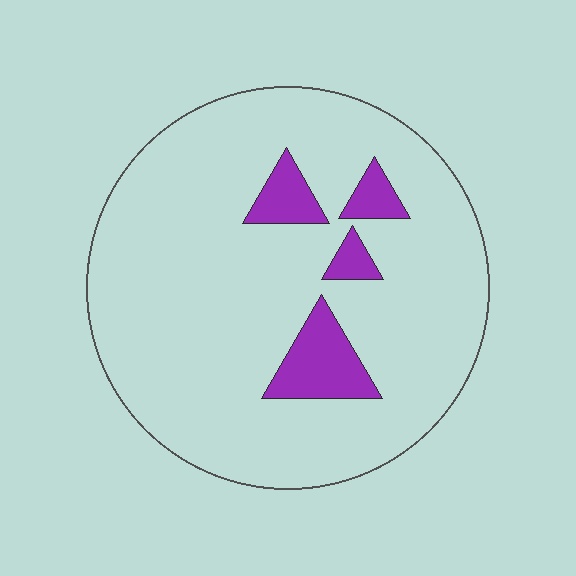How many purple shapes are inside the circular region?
4.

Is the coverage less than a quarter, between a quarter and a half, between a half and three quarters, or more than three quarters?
Less than a quarter.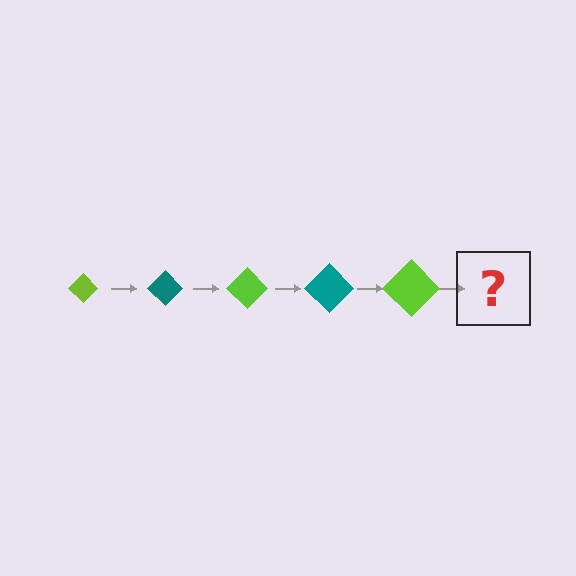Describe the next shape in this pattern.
It should be a teal diamond, larger than the previous one.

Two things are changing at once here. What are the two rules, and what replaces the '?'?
The two rules are that the diamond grows larger each step and the color cycles through lime and teal. The '?' should be a teal diamond, larger than the previous one.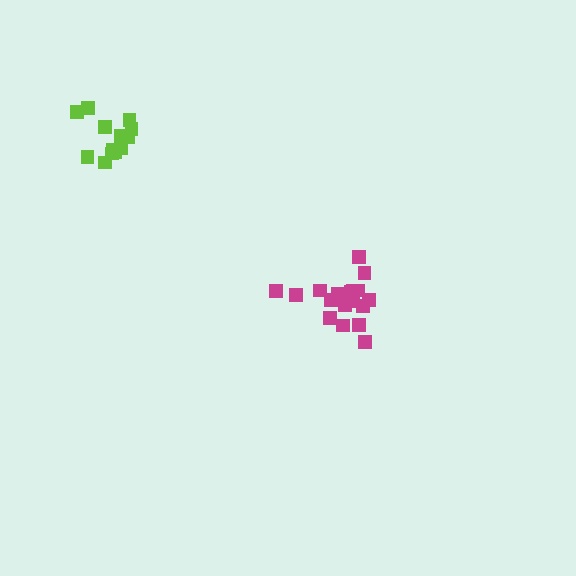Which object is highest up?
The lime cluster is topmost.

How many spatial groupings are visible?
There are 2 spatial groupings.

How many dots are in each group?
Group 1: 13 dots, Group 2: 18 dots (31 total).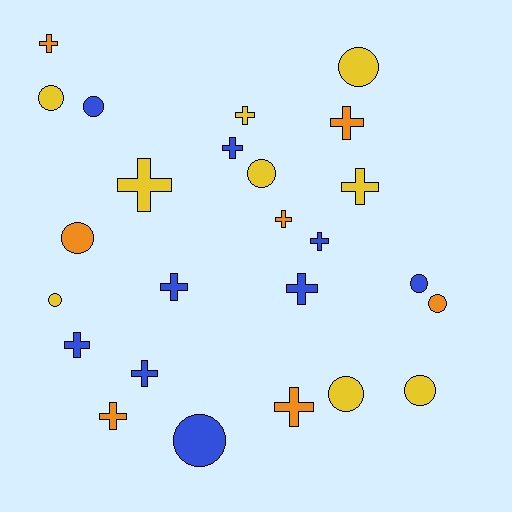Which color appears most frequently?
Yellow, with 9 objects.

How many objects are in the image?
There are 25 objects.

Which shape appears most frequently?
Cross, with 14 objects.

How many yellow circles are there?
There are 6 yellow circles.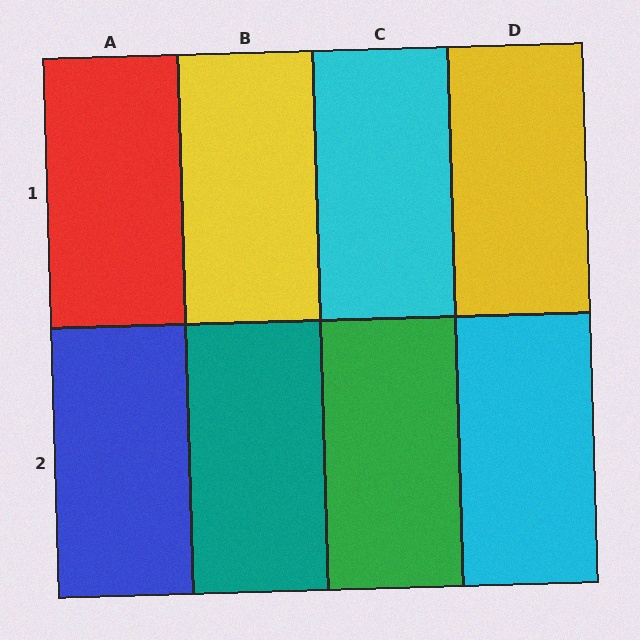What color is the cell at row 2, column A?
Blue.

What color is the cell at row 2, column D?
Cyan.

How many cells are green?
1 cell is green.